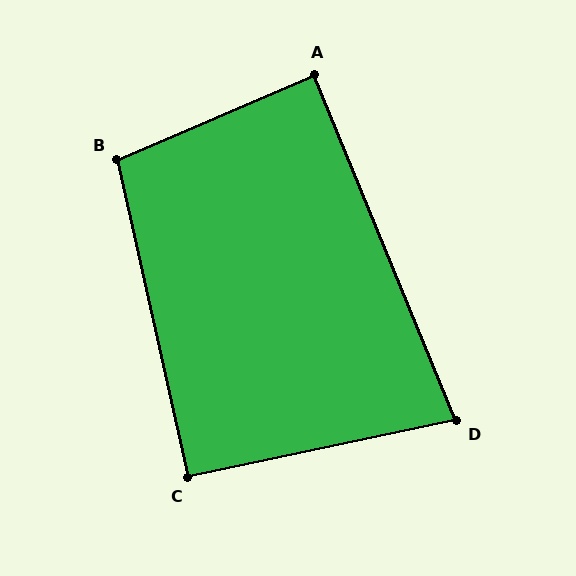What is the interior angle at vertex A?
Approximately 89 degrees (approximately right).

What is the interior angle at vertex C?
Approximately 91 degrees (approximately right).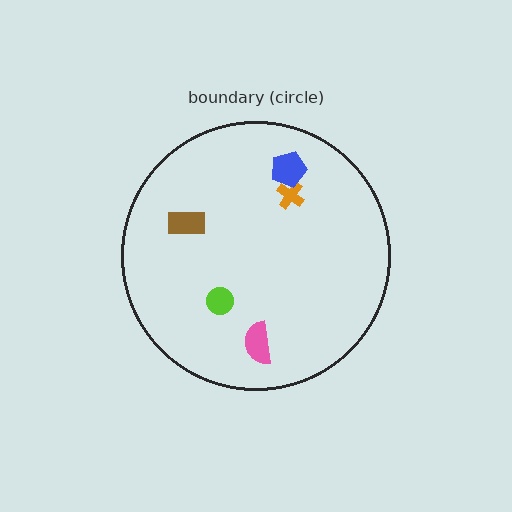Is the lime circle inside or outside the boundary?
Inside.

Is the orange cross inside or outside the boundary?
Inside.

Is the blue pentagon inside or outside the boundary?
Inside.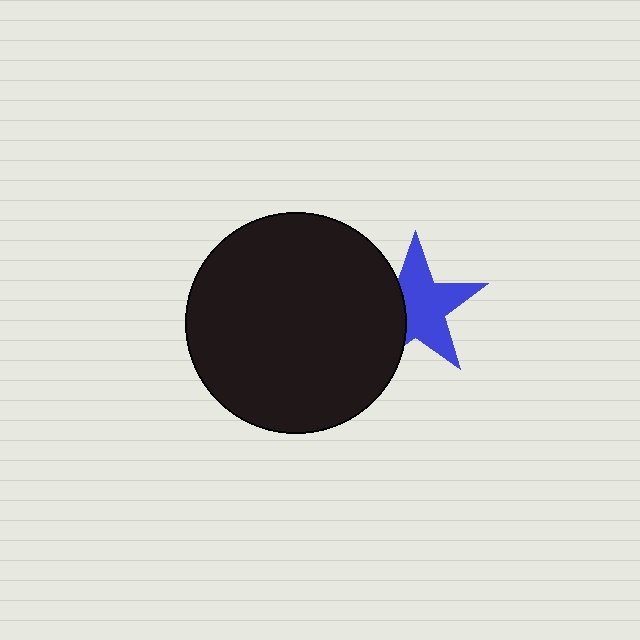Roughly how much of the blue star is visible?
Most of it is visible (roughly 66%).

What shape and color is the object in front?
The object in front is a black circle.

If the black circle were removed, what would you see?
You would see the complete blue star.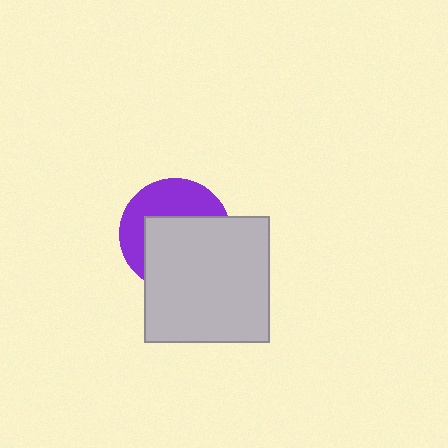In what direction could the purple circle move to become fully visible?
The purple circle could move toward the upper-left. That would shift it out from behind the light gray square entirely.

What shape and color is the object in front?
The object in front is a light gray square.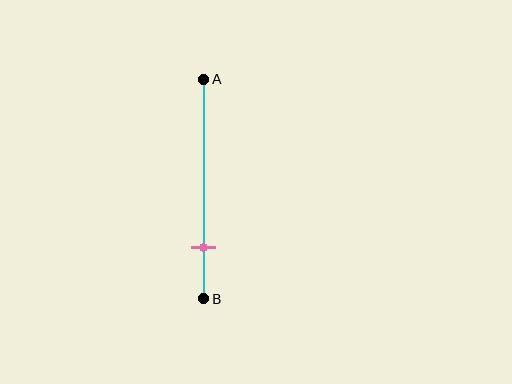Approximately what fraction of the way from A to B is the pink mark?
The pink mark is approximately 75% of the way from A to B.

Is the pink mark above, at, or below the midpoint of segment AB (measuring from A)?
The pink mark is below the midpoint of segment AB.